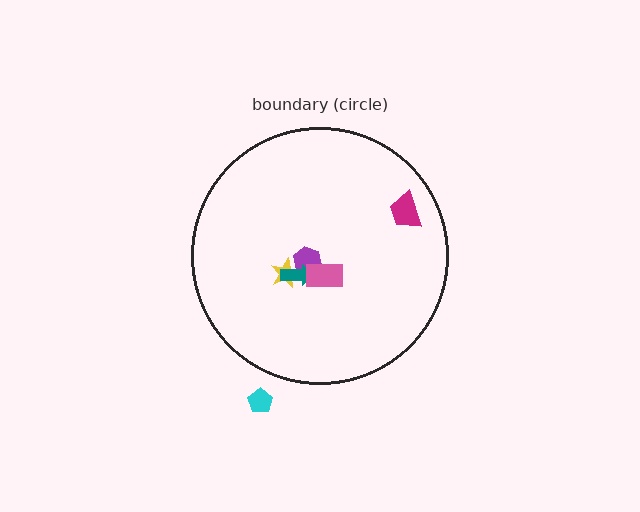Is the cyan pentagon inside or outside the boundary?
Outside.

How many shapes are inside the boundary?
5 inside, 1 outside.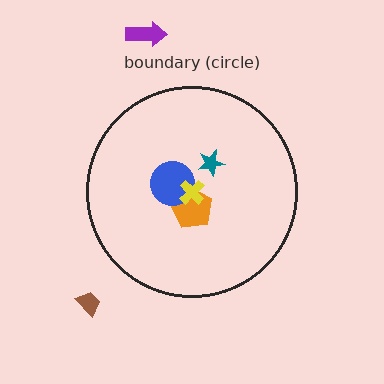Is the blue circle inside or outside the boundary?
Inside.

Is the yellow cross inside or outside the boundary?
Inside.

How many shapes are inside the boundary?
4 inside, 2 outside.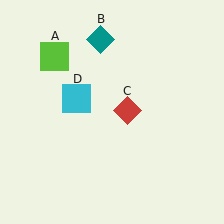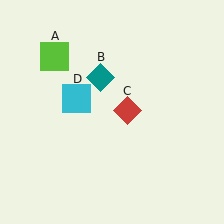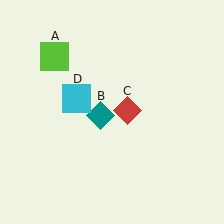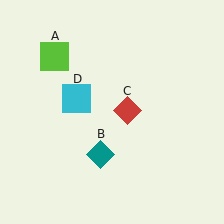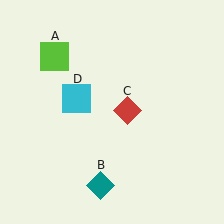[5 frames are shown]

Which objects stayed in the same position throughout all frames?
Lime square (object A) and red diamond (object C) and cyan square (object D) remained stationary.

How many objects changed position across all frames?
1 object changed position: teal diamond (object B).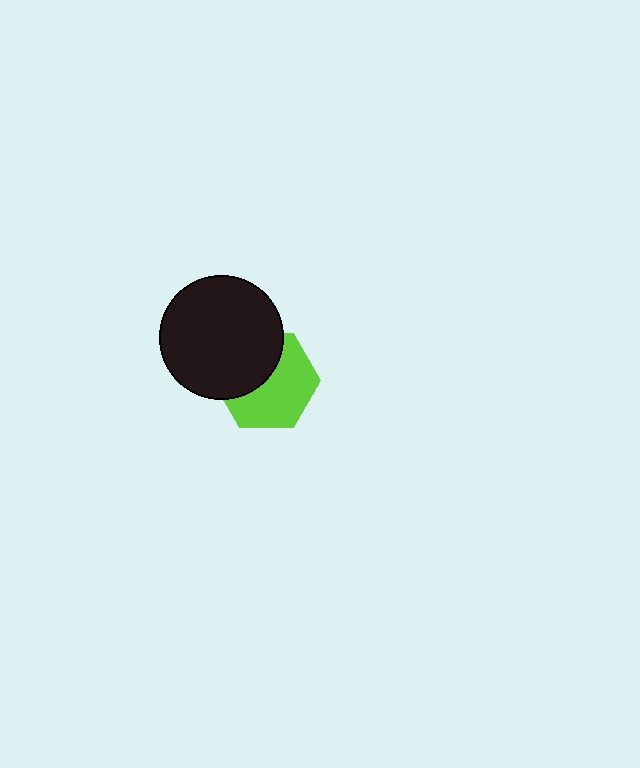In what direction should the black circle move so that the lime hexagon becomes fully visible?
The black circle should move toward the upper-left. That is the shortest direction to clear the overlap and leave the lime hexagon fully visible.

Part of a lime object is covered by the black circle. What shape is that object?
It is a hexagon.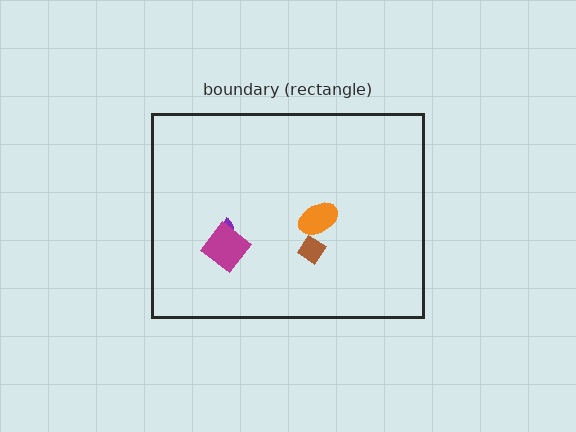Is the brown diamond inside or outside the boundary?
Inside.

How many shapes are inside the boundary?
4 inside, 0 outside.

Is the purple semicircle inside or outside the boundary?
Inside.